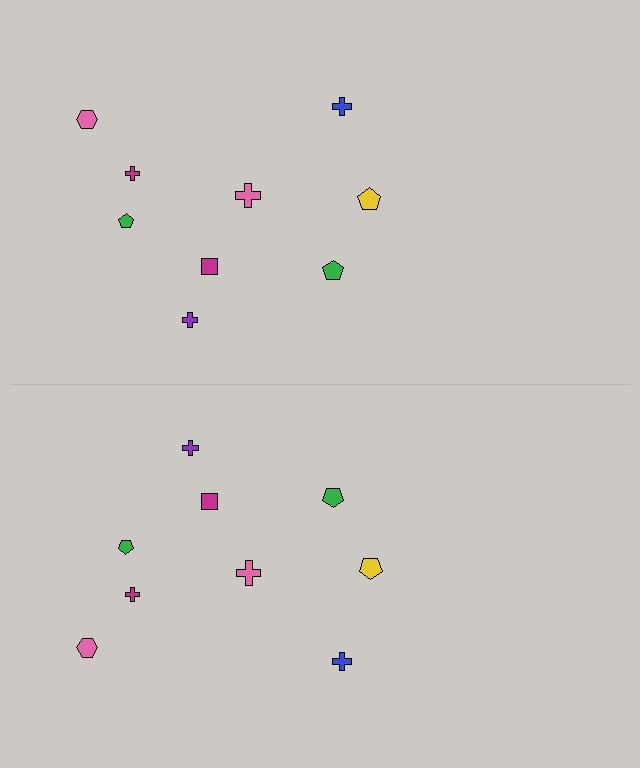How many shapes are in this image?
There are 18 shapes in this image.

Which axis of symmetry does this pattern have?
The pattern has a horizontal axis of symmetry running through the center of the image.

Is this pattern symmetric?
Yes, this pattern has bilateral (reflection) symmetry.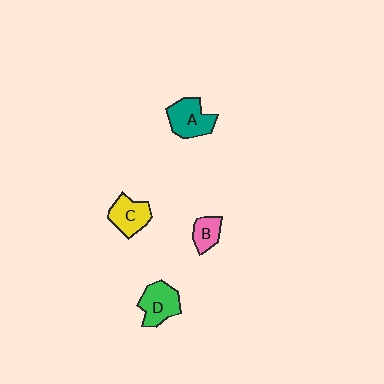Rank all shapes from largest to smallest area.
From largest to smallest: A (teal), D (green), C (yellow), B (pink).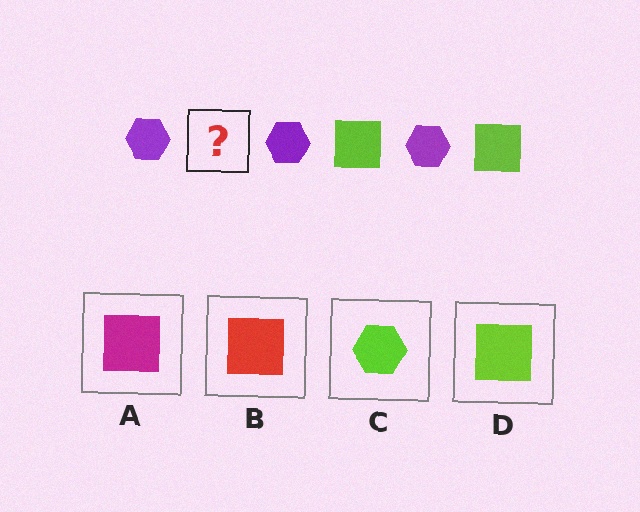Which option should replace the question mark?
Option D.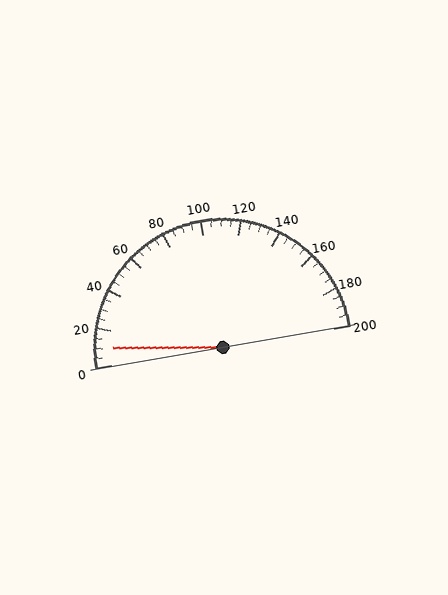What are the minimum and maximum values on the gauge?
The gauge ranges from 0 to 200.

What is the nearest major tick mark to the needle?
The nearest major tick mark is 0.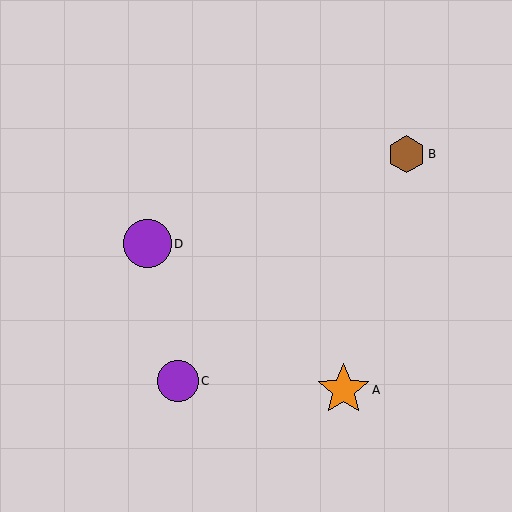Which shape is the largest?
The orange star (labeled A) is the largest.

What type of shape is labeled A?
Shape A is an orange star.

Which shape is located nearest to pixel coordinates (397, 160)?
The brown hexagon (labeled B) at (407, 154) is nearest to that location.